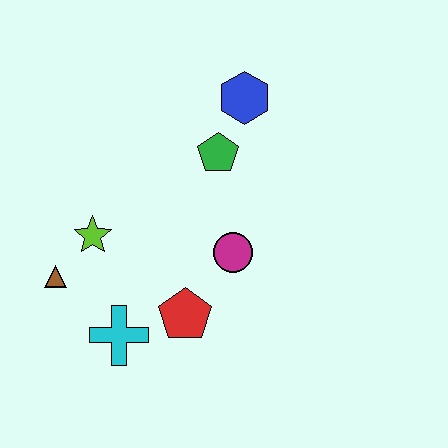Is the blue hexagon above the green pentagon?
Yes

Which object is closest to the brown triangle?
The lime star is closest to the brown triangle.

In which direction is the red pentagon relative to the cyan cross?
The red pentagon is to the right of the cyan cross.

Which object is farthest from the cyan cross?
The blue hexagon is farthest from the cyan cross.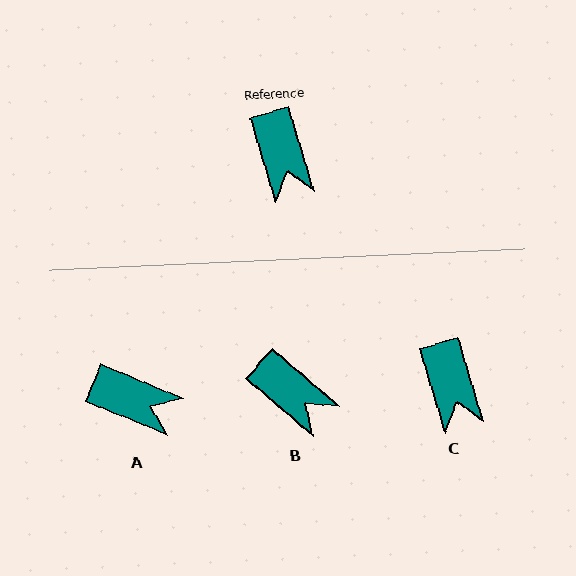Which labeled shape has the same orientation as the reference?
C.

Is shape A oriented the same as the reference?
No, it is off by about 51 degrees.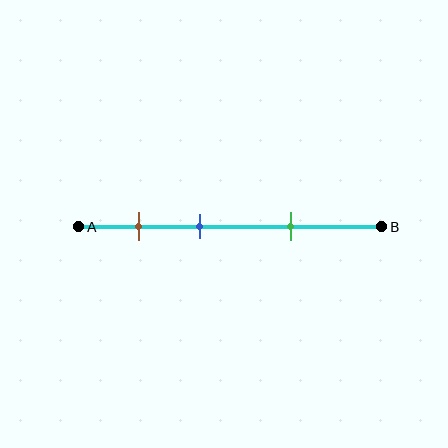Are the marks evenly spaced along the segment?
Yes, the marks are approximately evenly spaced.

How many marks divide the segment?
There are 3 marks dividing the segment.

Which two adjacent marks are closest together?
The brown and blue marks are the closest adjacent pair.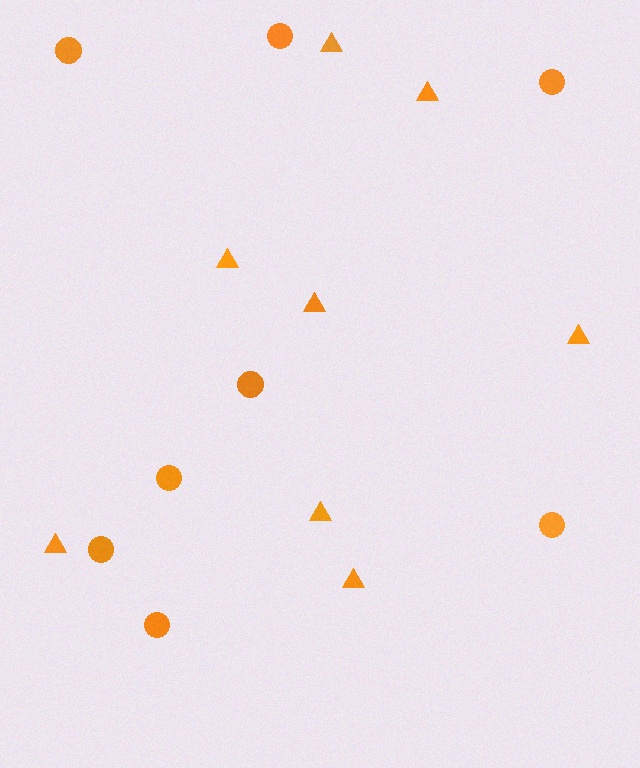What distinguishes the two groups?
There are 2 groups: one group of triangles (8) and one group of circles (8).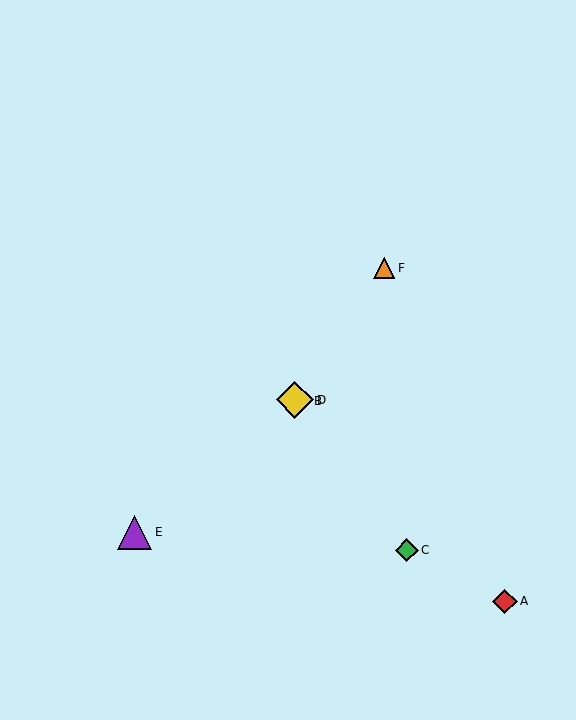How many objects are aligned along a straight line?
3 objects (B, C, D) are aligned along a straight line.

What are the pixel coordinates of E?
Object E is at (135, 532).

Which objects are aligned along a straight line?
Objects B, C, D are aligned along a straight line.